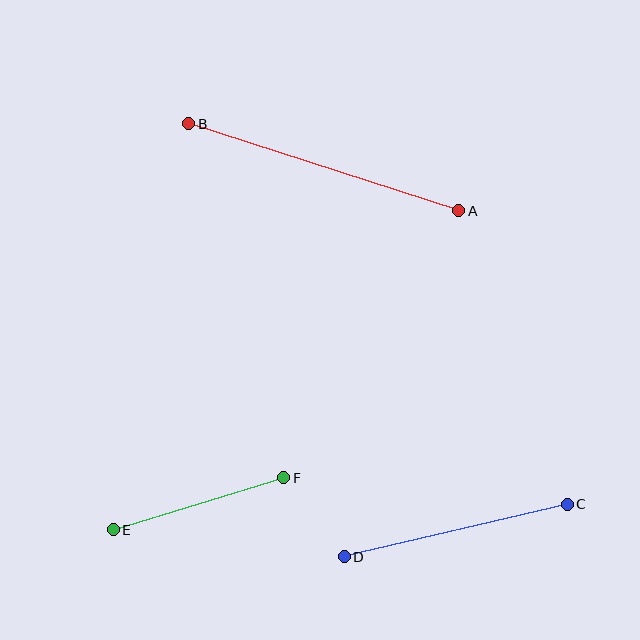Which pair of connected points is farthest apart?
Points A and B are farthest apart.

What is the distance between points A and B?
The distance is approximately 283 pixels.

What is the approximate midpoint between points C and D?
The midpoint is at approximately (456, 531) pixels.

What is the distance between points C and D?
The distance is approximately 229 pixels.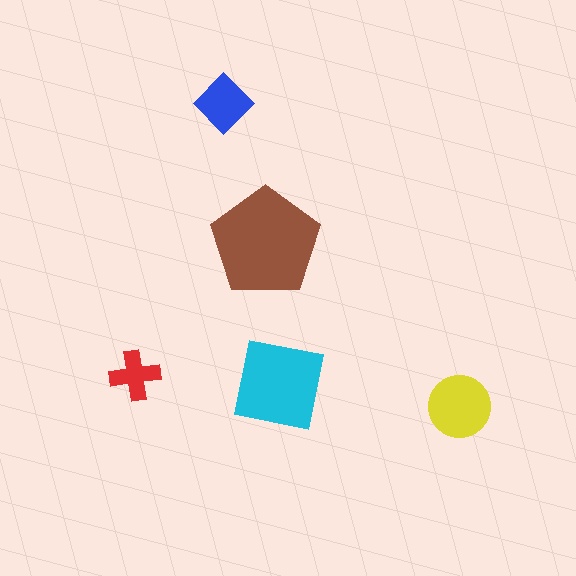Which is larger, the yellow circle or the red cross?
The yellow circle.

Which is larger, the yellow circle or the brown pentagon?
The brown pentagon.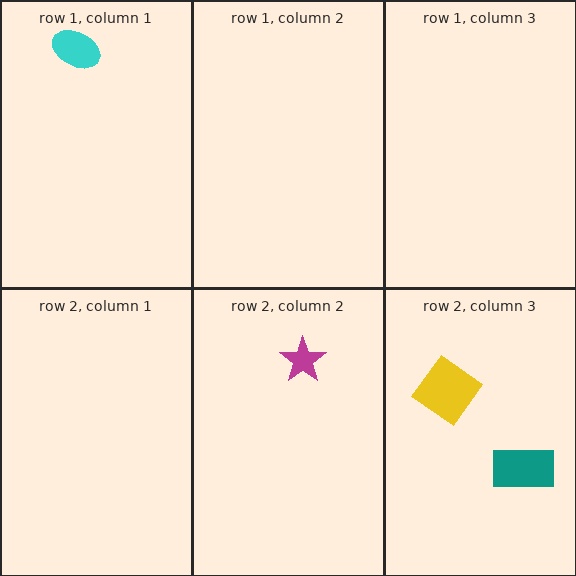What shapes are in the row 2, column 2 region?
The magenta star.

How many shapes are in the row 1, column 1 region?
1.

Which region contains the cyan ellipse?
The row 1, column 1 region.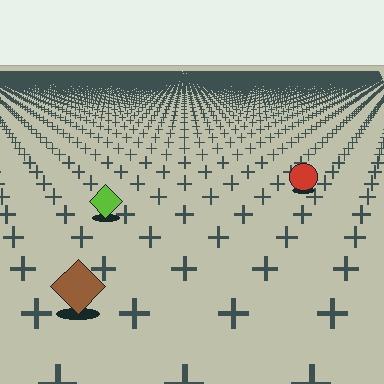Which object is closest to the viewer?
The brown diamond is closest. The texture marks near it are larger and more spread out.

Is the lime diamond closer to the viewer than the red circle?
Yes. The lime diamond is closer — you can tell from the texture gradient: the ground texture is coarser near it.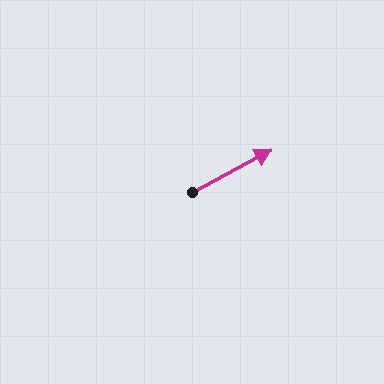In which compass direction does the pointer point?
Northeast.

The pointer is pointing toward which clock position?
Roughly 2 o'clock.